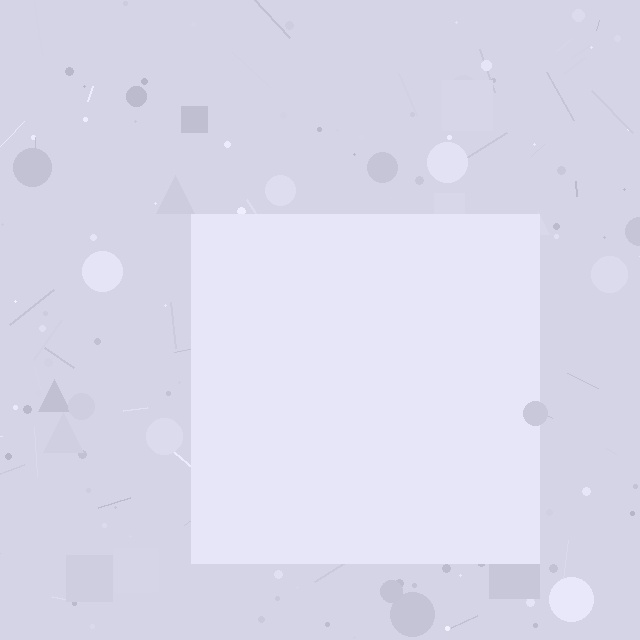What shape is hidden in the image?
A square is hidden in the image.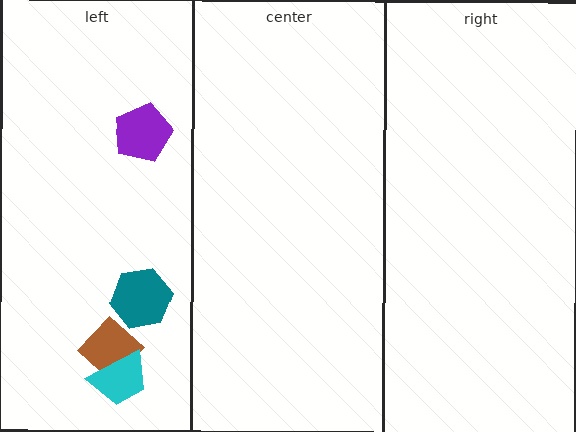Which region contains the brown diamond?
The left region.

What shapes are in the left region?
The purple pentagon, the teal hexagon, the brown diamond, the cyan trapezoid.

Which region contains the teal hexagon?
The left region.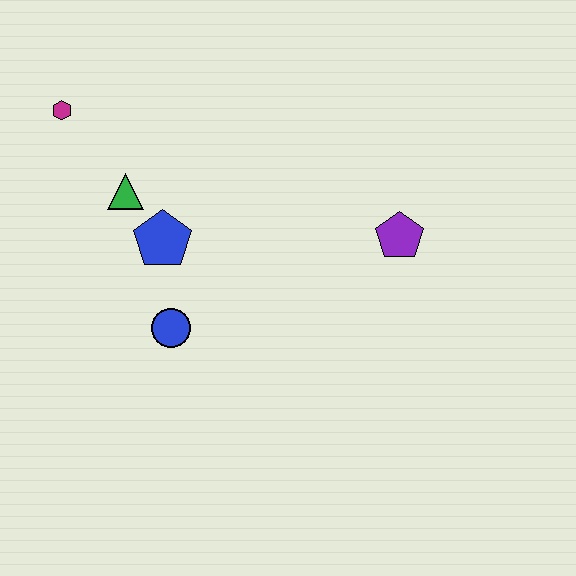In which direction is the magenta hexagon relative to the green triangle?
The magenta hexagon is above the green triangle.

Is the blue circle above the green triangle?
No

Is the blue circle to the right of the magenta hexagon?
Yes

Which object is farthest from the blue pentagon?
The purple pentagon is farthest from the blue pentagon.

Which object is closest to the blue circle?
The blue pentagon is closest to the blue circle.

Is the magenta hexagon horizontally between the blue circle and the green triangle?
No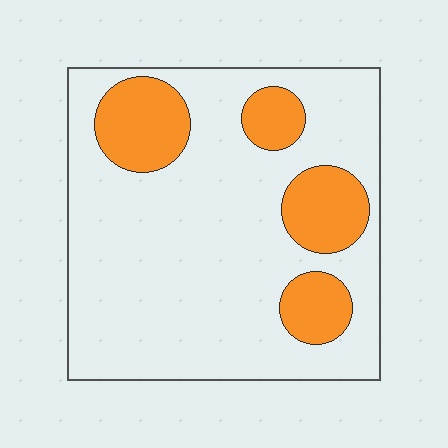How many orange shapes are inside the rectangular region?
4.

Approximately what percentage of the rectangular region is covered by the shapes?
Approximately 20%.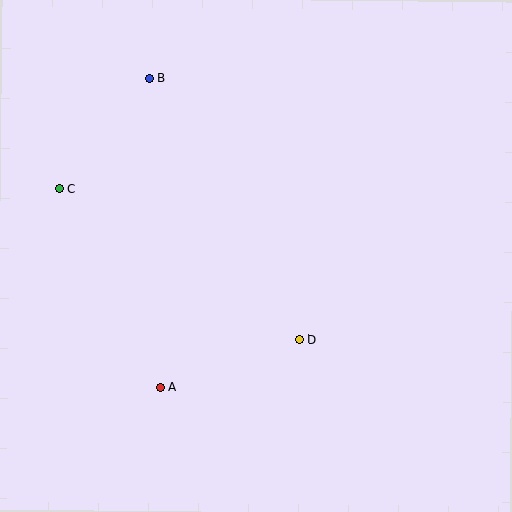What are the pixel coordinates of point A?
Point A is at (160, 387).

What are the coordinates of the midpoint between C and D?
The midpoint between C and D is at (179, 264).